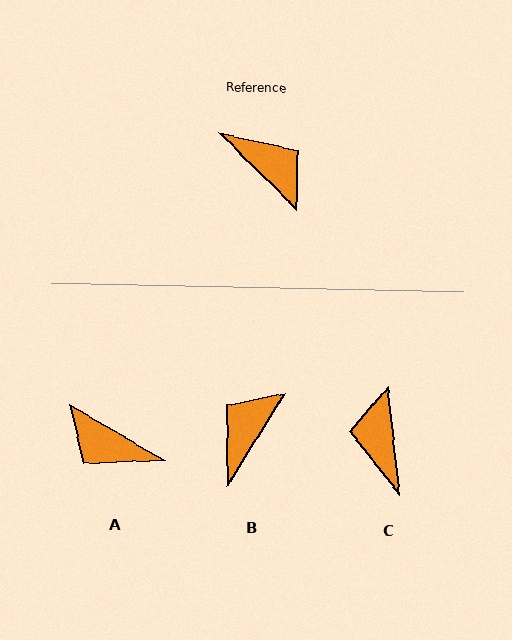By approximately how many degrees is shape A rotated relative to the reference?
Approximately 165 degrees clockwise.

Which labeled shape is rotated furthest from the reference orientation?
A, about 165 degrees away.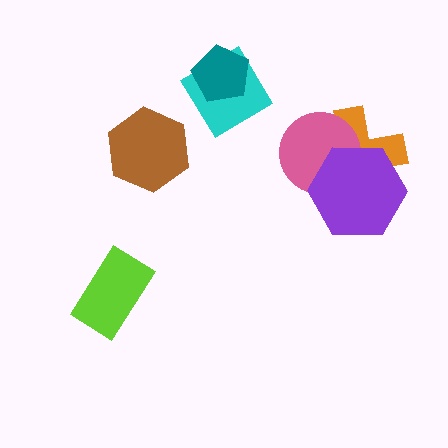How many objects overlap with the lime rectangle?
0 objects overlap with the lime rectangle.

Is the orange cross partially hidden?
Yes, it is partially covered by another shape.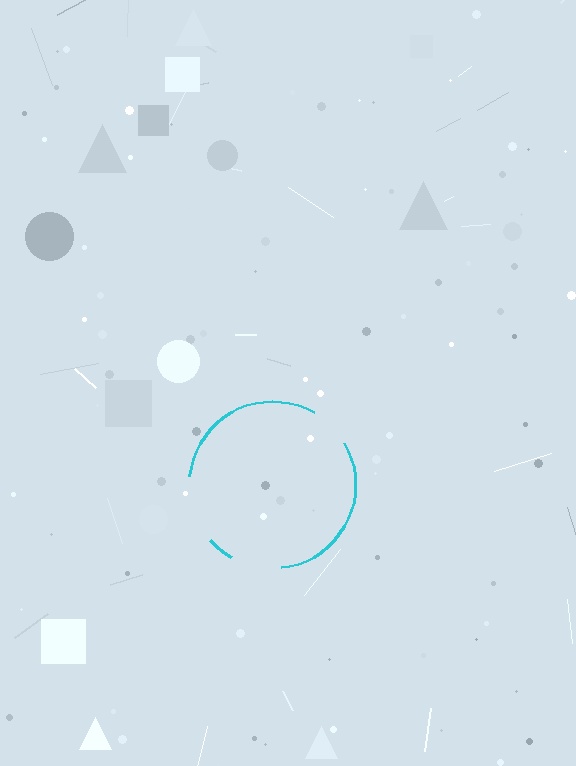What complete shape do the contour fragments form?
The contour fragments form a circle.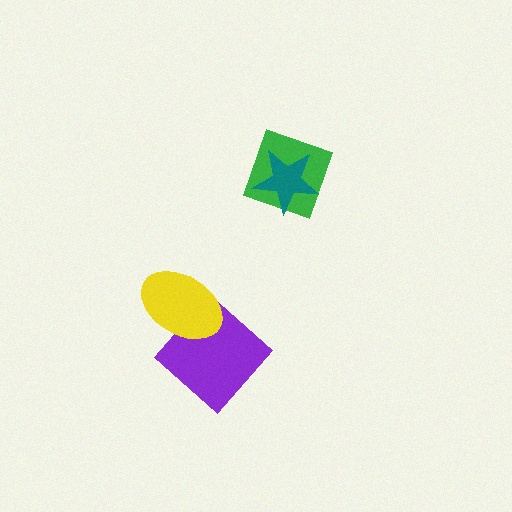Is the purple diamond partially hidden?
Yes, it is partially covered by another shape.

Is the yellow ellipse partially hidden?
No, no other shape covers it.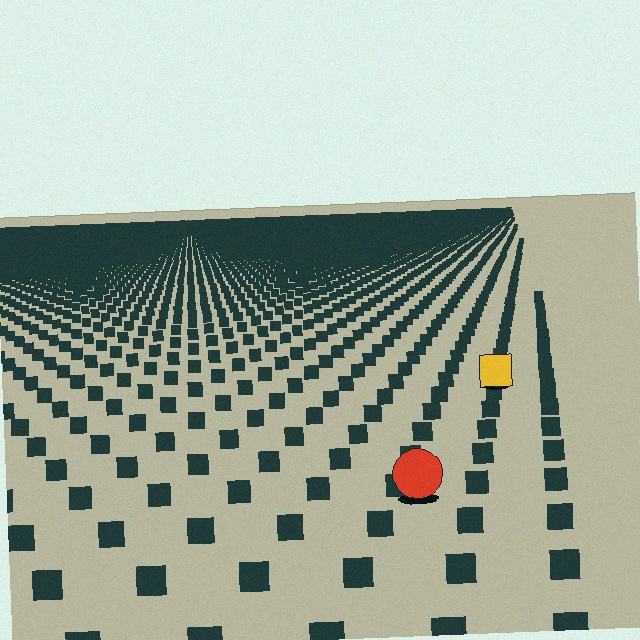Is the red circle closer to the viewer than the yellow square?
Yes. The red circle is closer — you can tell from the texture gradient: the ground texture is coarser near it.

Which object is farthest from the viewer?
The yellow square is farthest from the viewer. It appears smaller and the ground texture around it is denser.